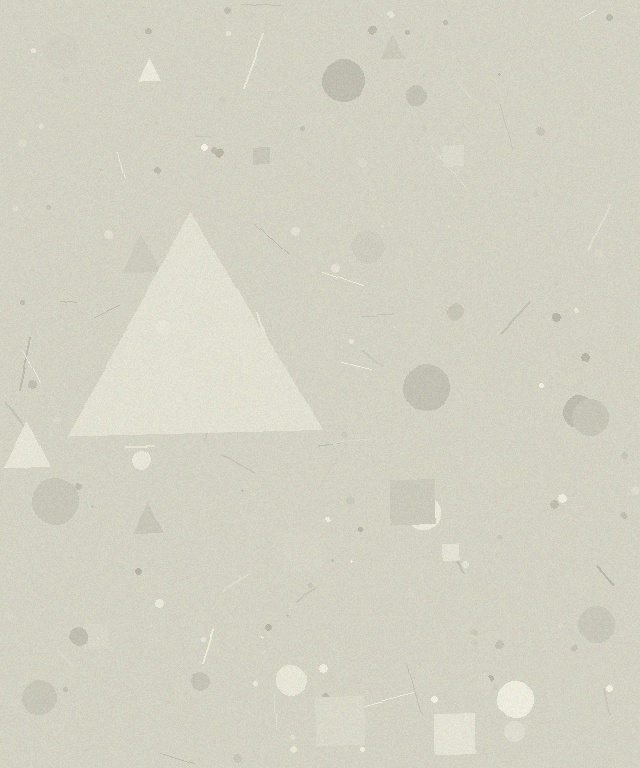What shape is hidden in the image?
A triangle is hidden in the image.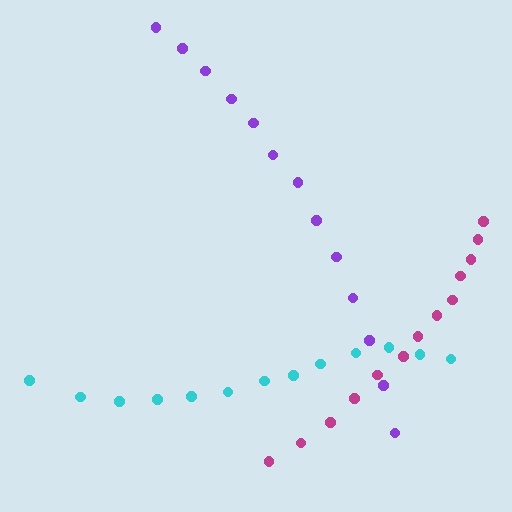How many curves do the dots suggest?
There are 3 distinct paths.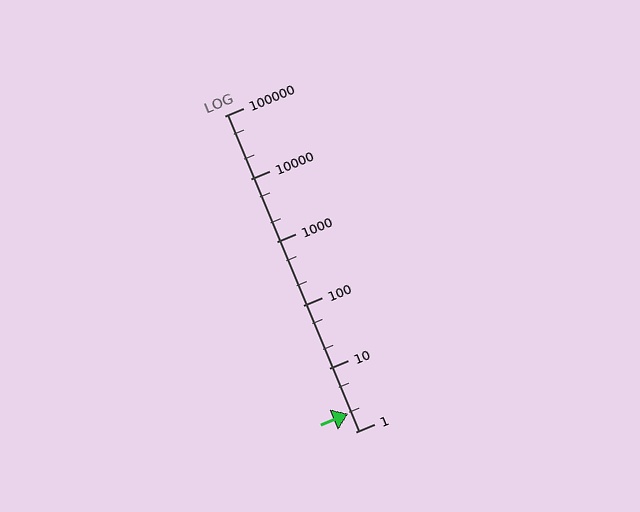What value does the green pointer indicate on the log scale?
The pointer indicates approximately 1.9.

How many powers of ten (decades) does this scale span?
The scale spans 5 decades, from 1 to 100000.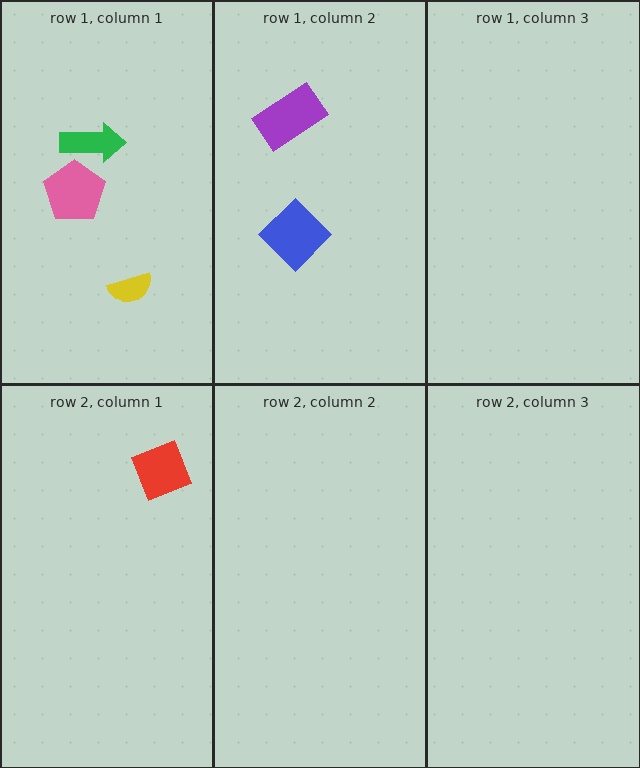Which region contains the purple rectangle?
The row 1, column 2 region.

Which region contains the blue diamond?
The row 1, column 2 region.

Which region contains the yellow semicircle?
The row 1, column 1 region.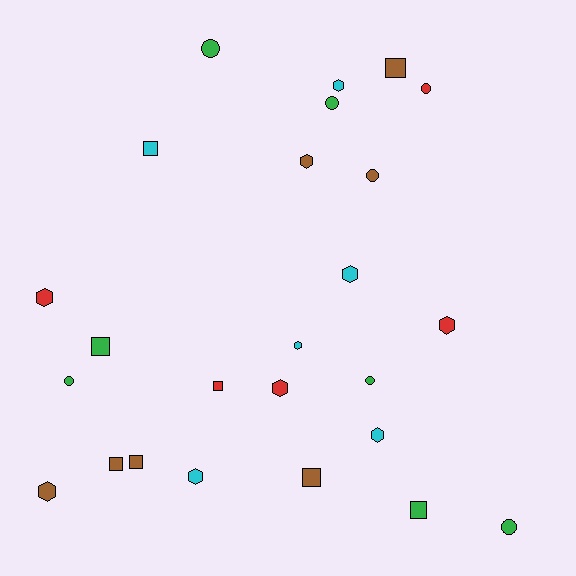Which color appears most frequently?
Green, with 7 objects.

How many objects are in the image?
There are 25 objects.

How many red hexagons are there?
There are 3 red hexagons.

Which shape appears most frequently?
Hexagon, with 10 objects.